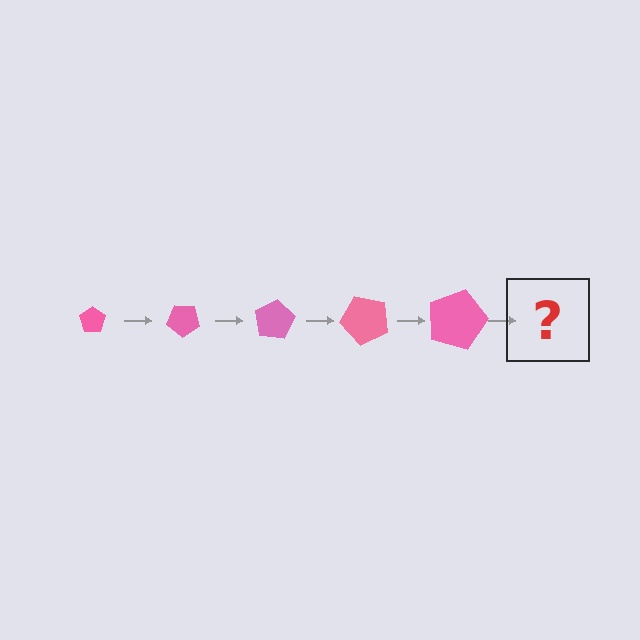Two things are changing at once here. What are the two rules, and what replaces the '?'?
The two rules are that the pentagon grows larger each step and it rotates 40 degrees each step. The '?' should be a pentagon, larger than the previous one and rotated 200 degrees from the start.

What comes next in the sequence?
The next element should be a pentagon, larger than the previous one and rotated 200 degrees from the start.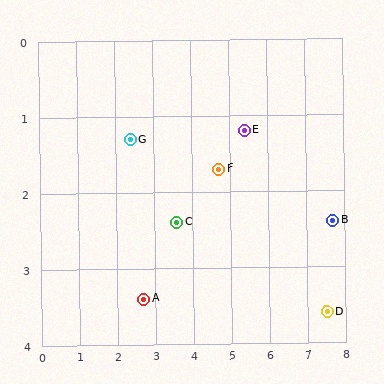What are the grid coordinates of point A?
Point A is at approximately (2.7, 3.4).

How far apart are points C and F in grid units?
Points C and F are about 1.3 grid units apart.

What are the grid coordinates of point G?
Point G is at approximately (2.4, 1.3).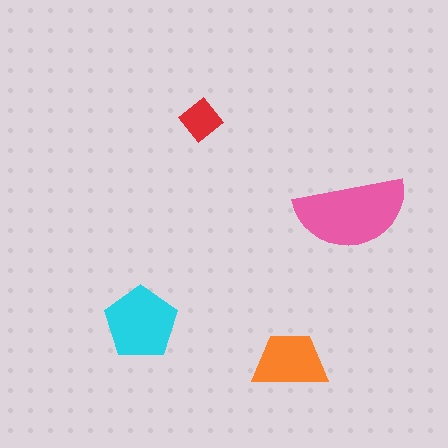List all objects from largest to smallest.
The pink semicircle, the cyan pentagon, the orange trapezoid, the red diamond.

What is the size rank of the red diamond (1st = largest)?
4th.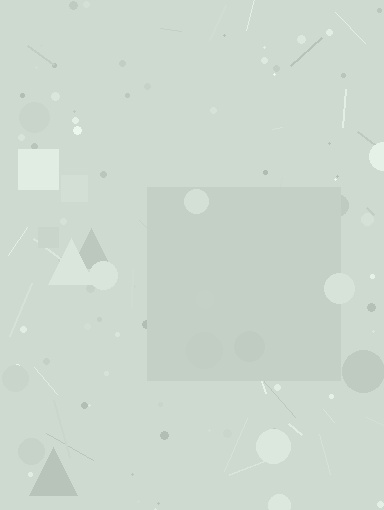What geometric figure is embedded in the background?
A square is embedded in the background.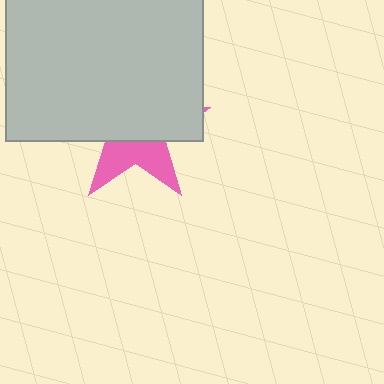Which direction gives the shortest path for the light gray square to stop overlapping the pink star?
Moving up gives the shortest separation.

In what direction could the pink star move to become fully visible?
The pink star could move down. That would shift it out from behind the light gray square entirely.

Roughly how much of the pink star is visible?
A small part of it is visible (roughly 36%).